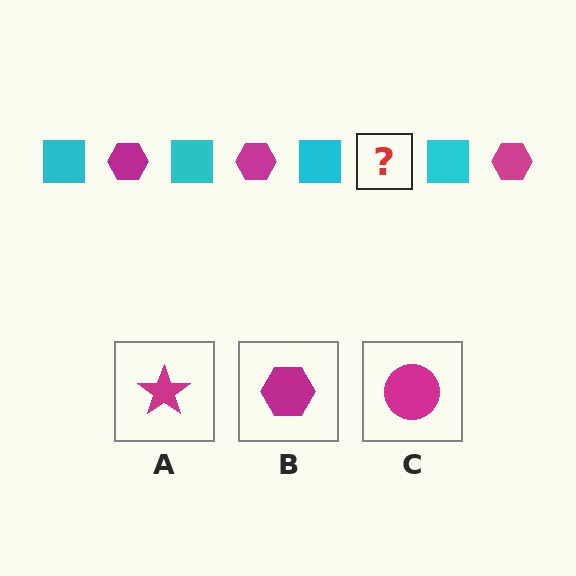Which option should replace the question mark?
Option B.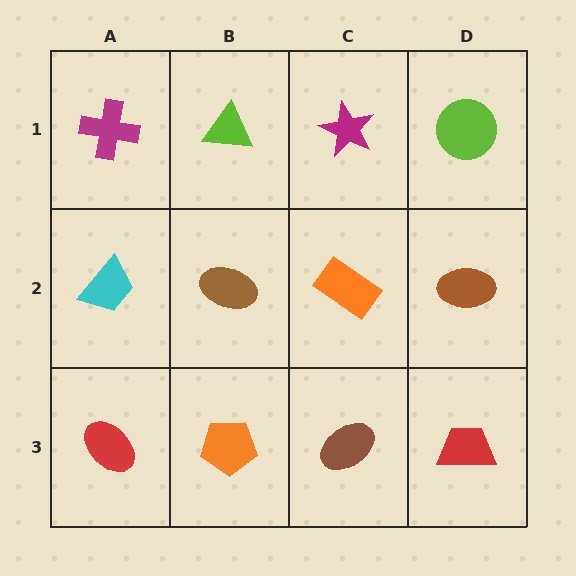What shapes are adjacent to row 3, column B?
A brown ellipse (row 2, column B), a red ellipse (row 3, column A), a brown ellipse (row 3, column C).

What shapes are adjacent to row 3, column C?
An orange rectangle (row 2, column C), an orange pentagon (row 3, column B), a red trapezoid (row 3, column D).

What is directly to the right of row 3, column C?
A red trapezoid.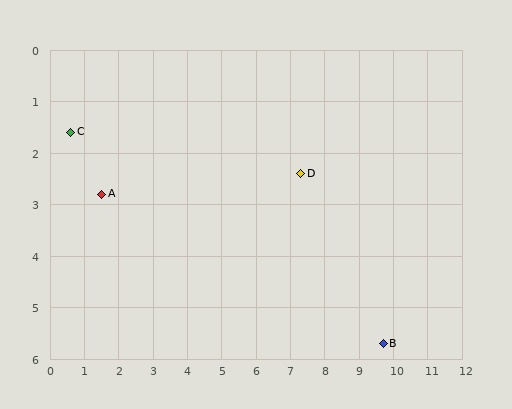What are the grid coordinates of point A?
Point A is at approximately (1.5, 2.8).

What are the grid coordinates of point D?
Point D is at approximately (7.3, 2.4).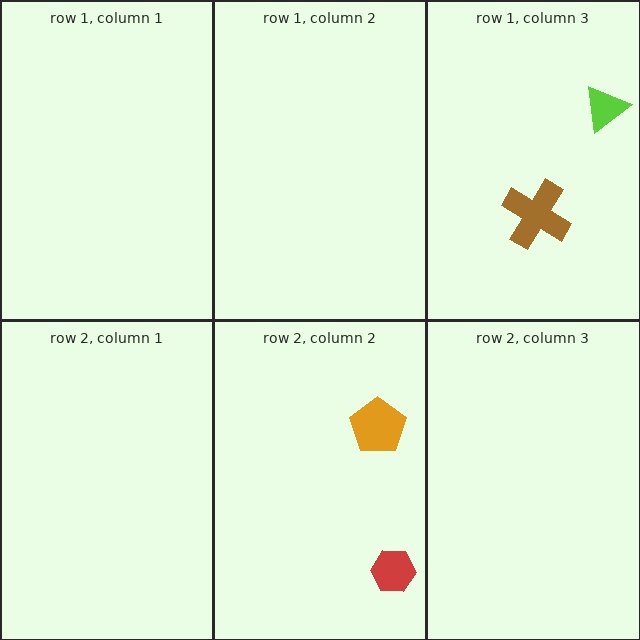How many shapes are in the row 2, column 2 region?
2.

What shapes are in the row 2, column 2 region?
The orange pentagon, the red hexagon.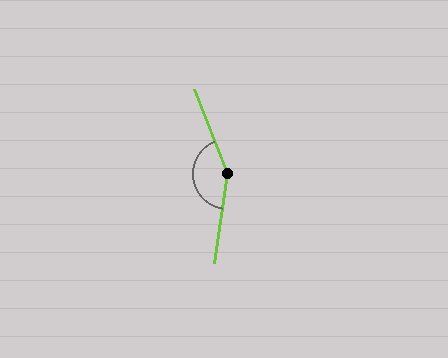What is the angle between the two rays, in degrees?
Approximately 150 degrees.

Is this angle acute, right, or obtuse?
It is obtuse.